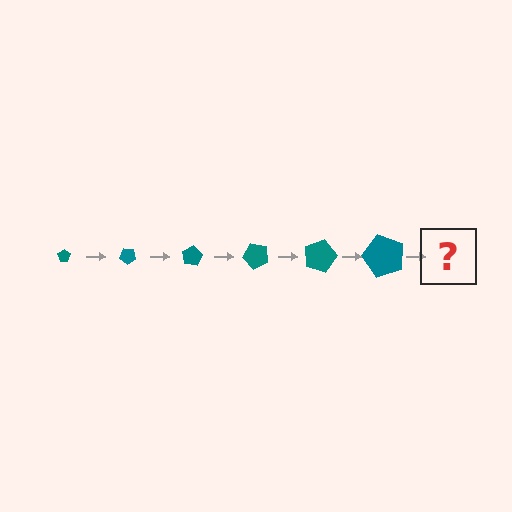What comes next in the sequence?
The next element should be a pentagon, larger than the previous one and rotated 240 degrees from the start.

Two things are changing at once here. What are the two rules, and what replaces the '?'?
The two rules are that the pentagon grows larger each step and it rotates 40 degrees each step. The '?' should be a pentagon, larger than the previous one and rotated 240 degrees from the start.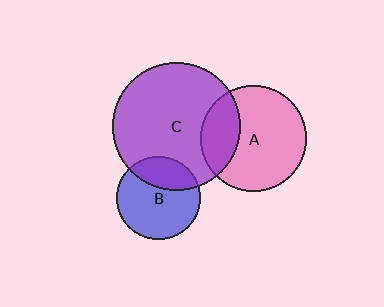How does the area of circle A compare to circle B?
Approximately 1.6 times.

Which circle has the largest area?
Circle C (purple).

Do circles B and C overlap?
Yes.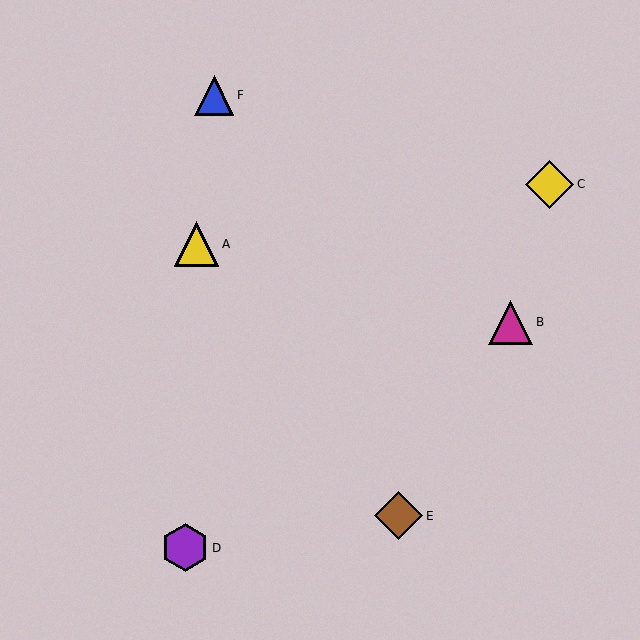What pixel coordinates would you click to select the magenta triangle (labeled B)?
Click at (511, 322) to select the magenta triangle B.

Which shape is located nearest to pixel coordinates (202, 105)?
The blue triangle (labeled F) at (214, 95) is nearest to that location.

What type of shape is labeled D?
Shape D is a purple hexagon.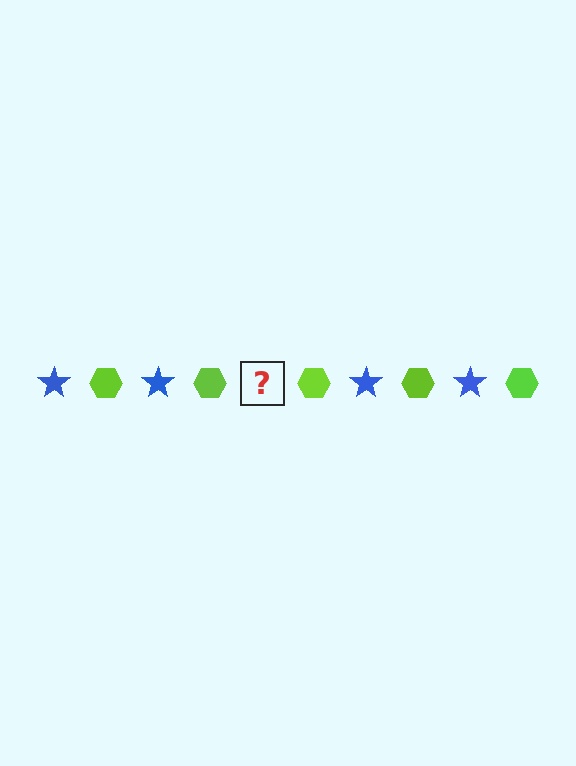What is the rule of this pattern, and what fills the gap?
The rule is that the pattern alternates between blue star and lime hexagon. The gap should be filled with a blue star.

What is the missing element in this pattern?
The missing element is a blue star.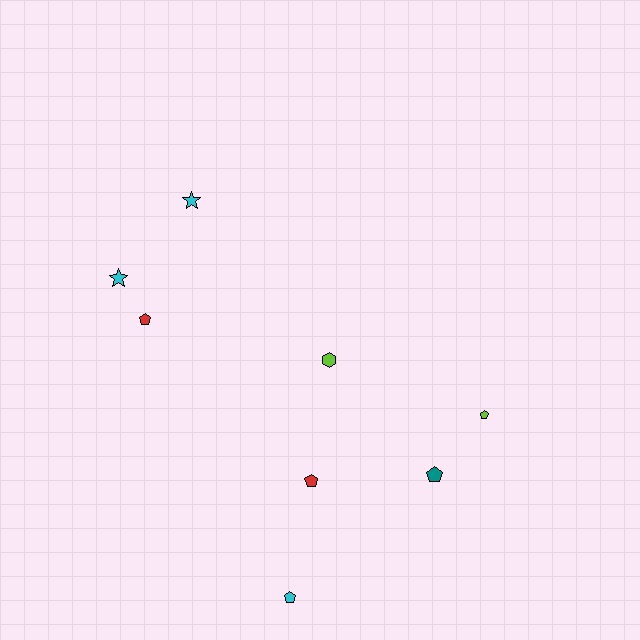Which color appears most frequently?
Cyan, with 3 objects.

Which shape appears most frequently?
Pentagon, with 5 objects.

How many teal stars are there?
There are no teal stars.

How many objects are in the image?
There are 8 objects.